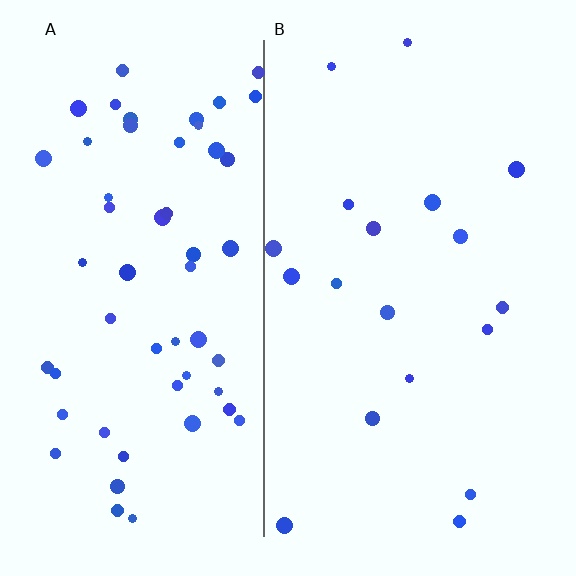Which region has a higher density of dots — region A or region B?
A (the left).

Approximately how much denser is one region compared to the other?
Approximately 3.0× — region A over region B.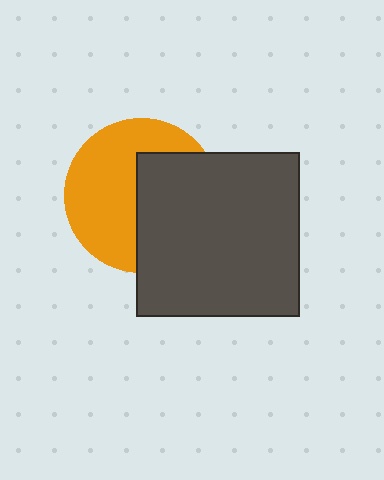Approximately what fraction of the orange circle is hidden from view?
Roughly 46% of the orange circle is hidden behind the dark gray square.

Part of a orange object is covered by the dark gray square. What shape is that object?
It is a circle.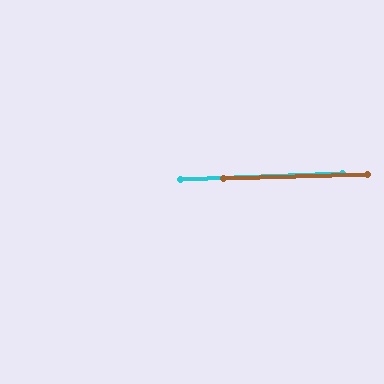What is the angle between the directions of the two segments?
Approximately 0 degrees.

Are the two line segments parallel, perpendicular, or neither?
Parallel — their directions differ by only 0.5°.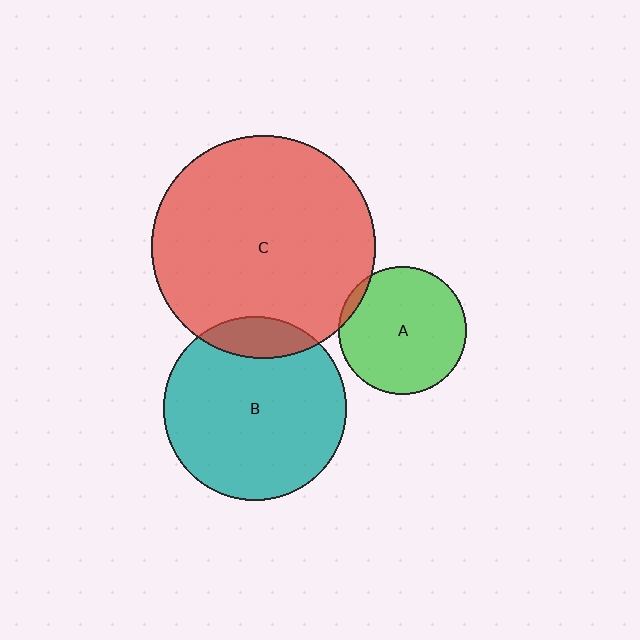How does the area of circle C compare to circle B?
Approximately 1.5 times.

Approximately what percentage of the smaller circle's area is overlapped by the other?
Approximately 15%.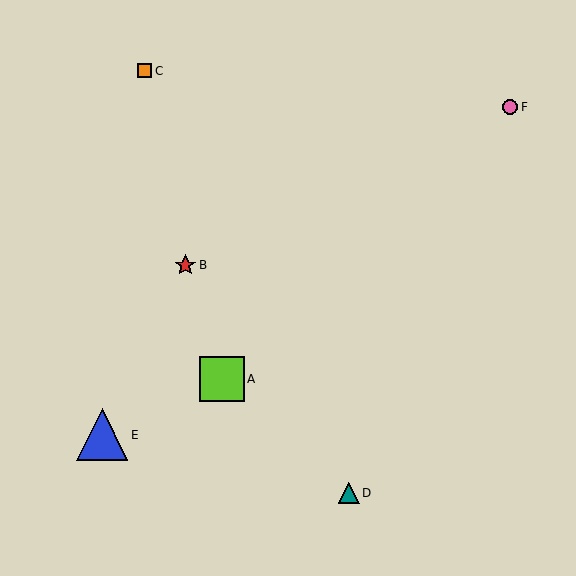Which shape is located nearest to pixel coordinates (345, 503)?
The teal triangle (labeled D) at (349, 493) is nearest to that location.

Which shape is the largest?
The blue triangle (labeled E) is the largest.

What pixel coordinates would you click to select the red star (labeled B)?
Click at (185, 265) to select the red star B.